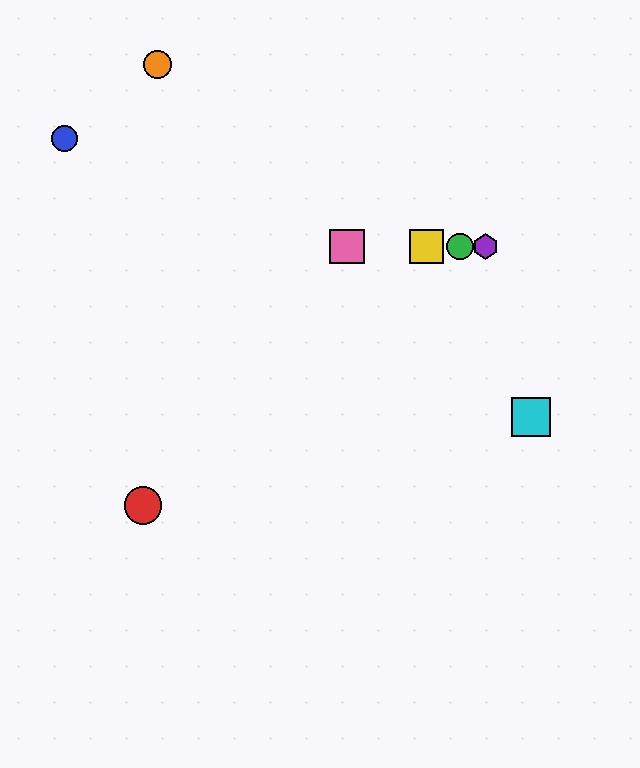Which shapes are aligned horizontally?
The green circle, the yellow square, the purple hexagon, the pink square are aligned horizontally.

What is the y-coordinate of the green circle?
The green circle is at y≈247.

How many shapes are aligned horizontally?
4 shapes (the green circle, the yellow square, the purple hexagon, the pink square) are aligned horizontally.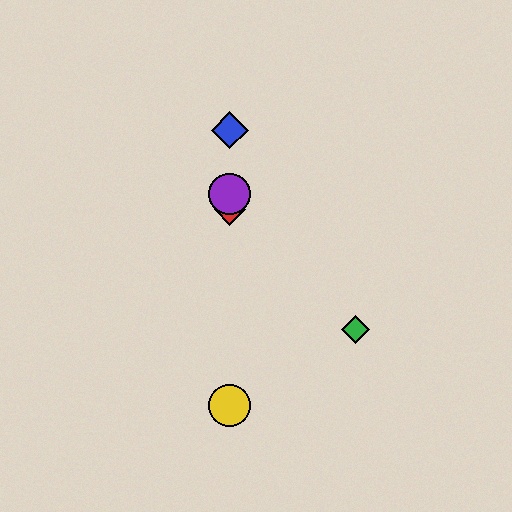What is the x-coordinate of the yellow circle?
The yellow circle is at x≈230.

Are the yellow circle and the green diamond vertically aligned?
No, the yellow circle is at x≈230 and the green diamond is at x≈356.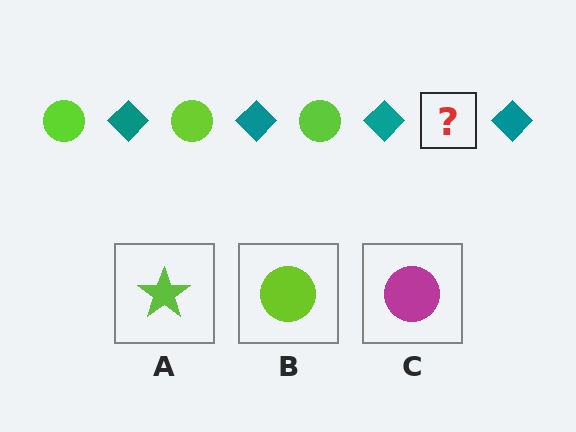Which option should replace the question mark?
Option B.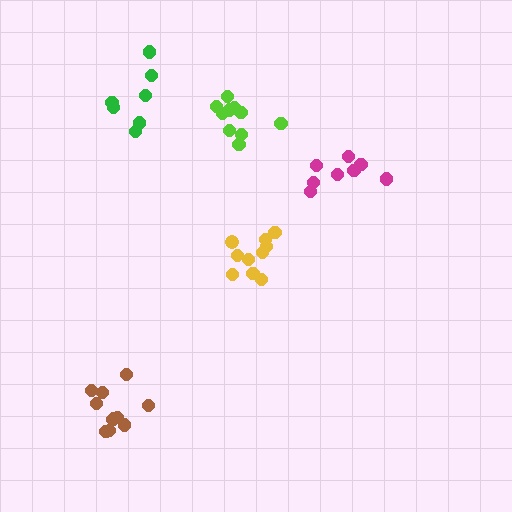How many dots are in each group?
Group 1: 8 dots, Group 2: 10 dots, Group 3: 11 dots, Group 4: 7 dots, Group 5: 10 dots (46 total).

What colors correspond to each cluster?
The clusters are colored: magenta, yellow, brown, green, lime.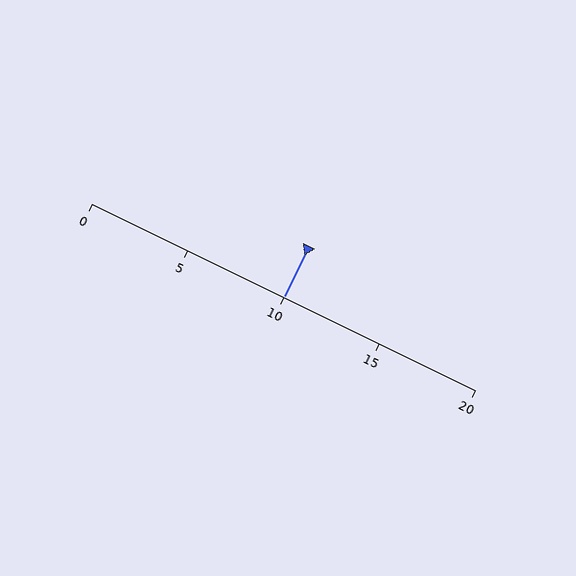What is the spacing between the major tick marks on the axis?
The major ticks are spaced 5 apart.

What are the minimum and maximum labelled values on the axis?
The axis runs from 0 to 20.